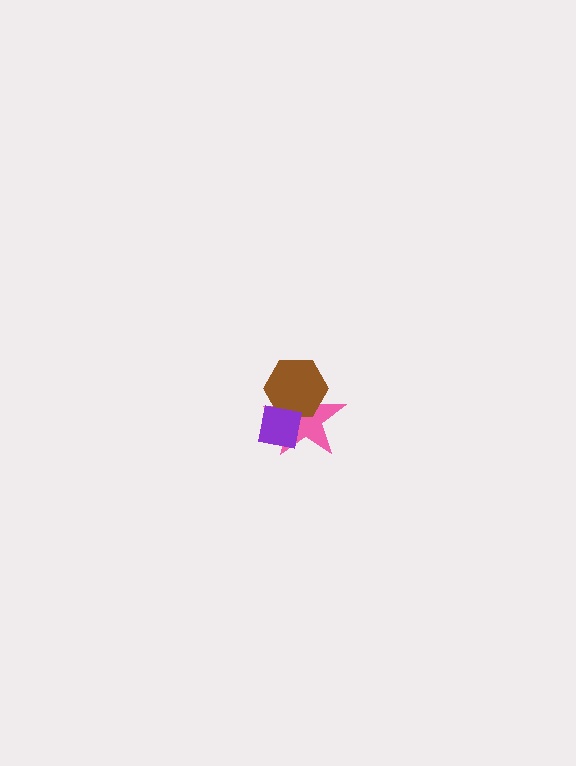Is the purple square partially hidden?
No, no other shape covers it.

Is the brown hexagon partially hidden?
Yes, it is partially covered by another shape.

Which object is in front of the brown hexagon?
The purple square is in front of the brown hexagon.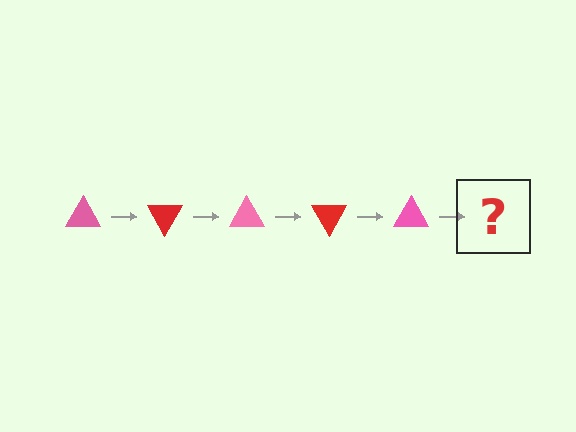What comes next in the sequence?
The next element should be a red triangle, rotated 300 degrees from the start.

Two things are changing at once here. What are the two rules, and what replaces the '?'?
The two rules are that it rotates 60 degrees each step and the color cycles through pink and red. The '?' should be a red triangle, rotated 300 degrees from the start.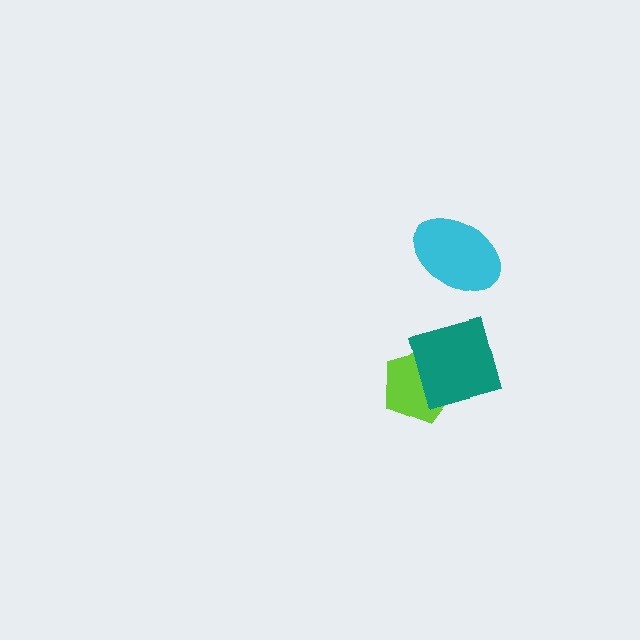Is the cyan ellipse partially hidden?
No, no other shape covers it.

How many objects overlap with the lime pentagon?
1 object overlaps with the lime pentagon.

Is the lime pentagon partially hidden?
Yes, it is partially covered by another shape.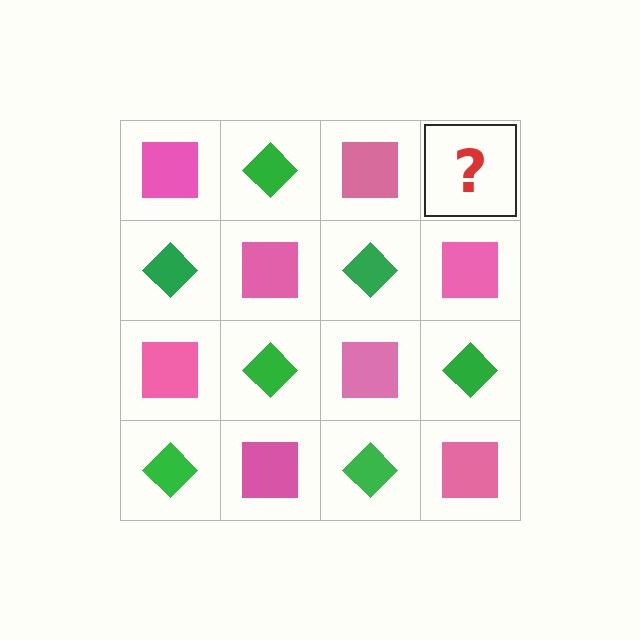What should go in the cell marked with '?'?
The missing cell should contain a green diamond.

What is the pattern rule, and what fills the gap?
The rule is that it alternates pink square and green diamond in a checkerboard pattern. The gap should be filled with a green diamond.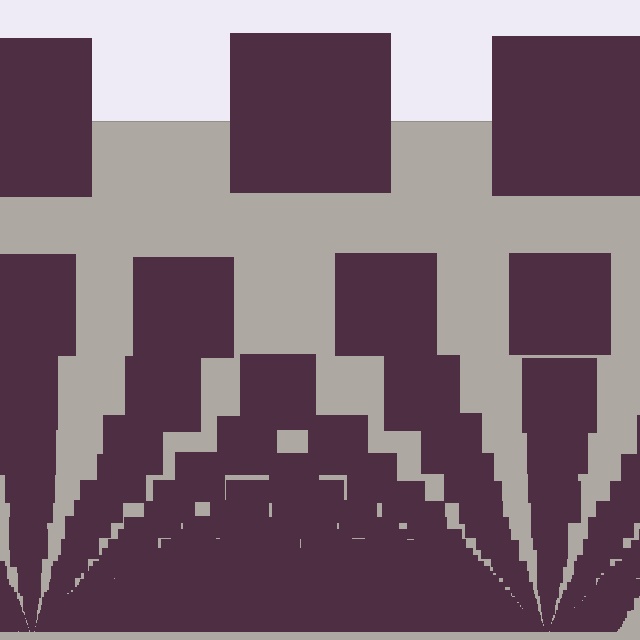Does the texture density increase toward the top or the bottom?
Density increases toward the bottom.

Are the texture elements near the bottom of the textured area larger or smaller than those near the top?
Smaller. The gradient is inverted — elements near the bottom are smaller and denser.